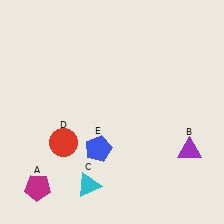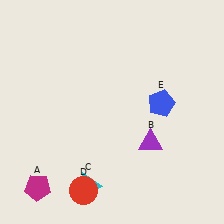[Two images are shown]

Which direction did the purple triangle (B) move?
The purple triangle (B) moved left.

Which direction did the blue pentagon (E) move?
The blue pentagon (E) moved right.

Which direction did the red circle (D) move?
The red circle (D) moved down.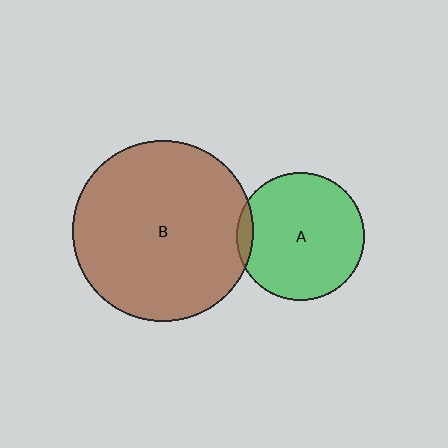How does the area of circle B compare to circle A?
Approximately 2.0 times.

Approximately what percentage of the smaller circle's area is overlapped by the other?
Approximately 5%.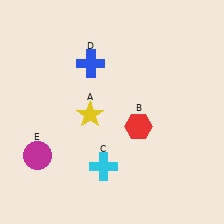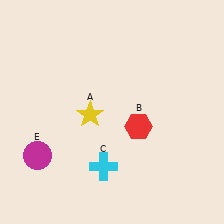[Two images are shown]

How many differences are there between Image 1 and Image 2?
There is 1 difference between the two images.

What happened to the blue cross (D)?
The blue cross (D) was removed in Image 2. It was in the top-left area of Image 1.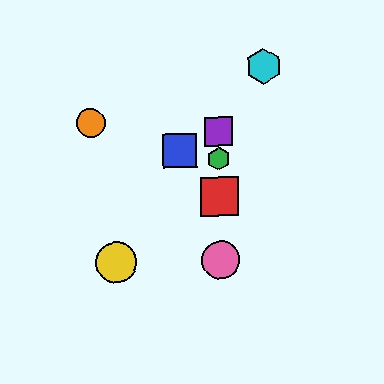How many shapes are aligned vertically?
4 shapes (the red square, the green hexagon, the purple square, the pink circle) are aligned vertically.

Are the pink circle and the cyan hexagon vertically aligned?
No, the pink circle is at x≈221 and the cyan hexagon is at x≈263.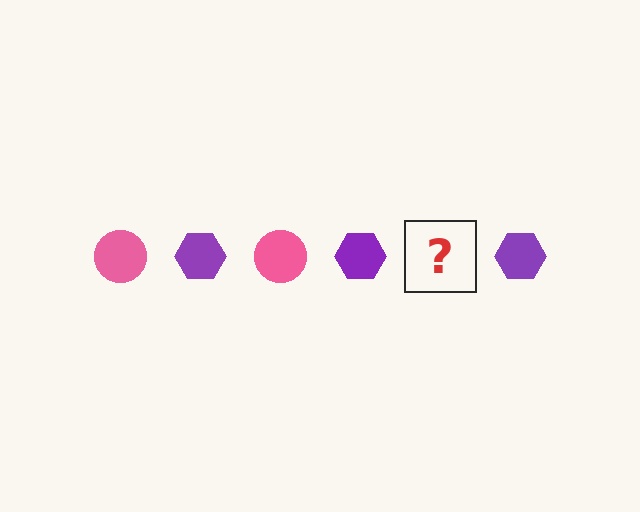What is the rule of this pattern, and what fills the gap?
The rule is that the pattern alternates between pink circle and purple hexagon. The gap should be filled with a pink circle.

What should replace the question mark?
The question mark should be replaced with a pink circle.